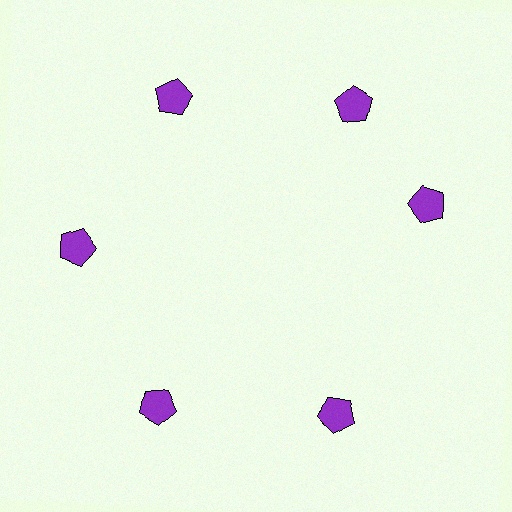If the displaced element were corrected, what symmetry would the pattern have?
It would have 6-fold rotational symmetry — the pattern would map onto itself every 60 degrees.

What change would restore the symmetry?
The symmetry would be restored by rotating it back into even spacing with its neighbors so that all 6 pentagons sit at equal angles and equal distance from the center.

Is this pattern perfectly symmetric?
No. The 6 purple pentagons are arranged in a ring, but one element near the 3 o'clock position is rotated out of alignment along the ring, breaking the 6-fold rotational symmetry.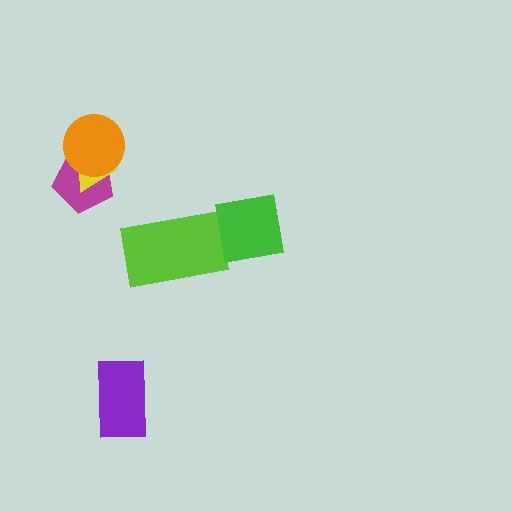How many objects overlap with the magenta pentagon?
2 objects overlap with the magenta pentagon.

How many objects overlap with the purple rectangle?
0 objects overlap with the purple rectangle.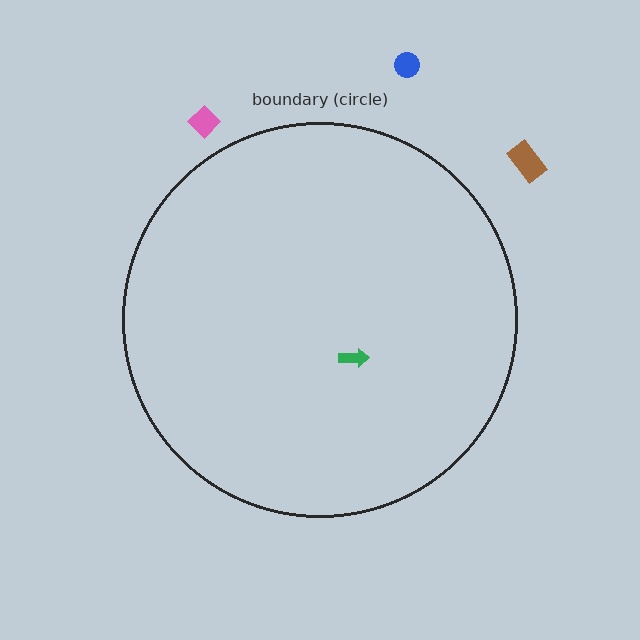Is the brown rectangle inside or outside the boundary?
Outside.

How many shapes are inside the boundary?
1 inside, 3 outside.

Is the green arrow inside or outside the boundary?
Inside.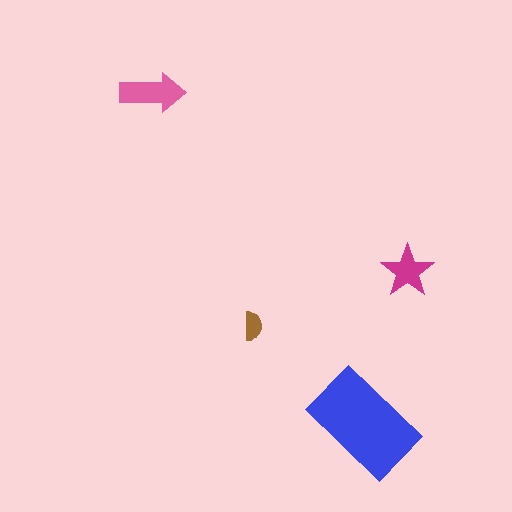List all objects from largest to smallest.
The blue rectangle, the pink arrow, the magenta star, the brown semicircle.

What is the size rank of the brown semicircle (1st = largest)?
4th.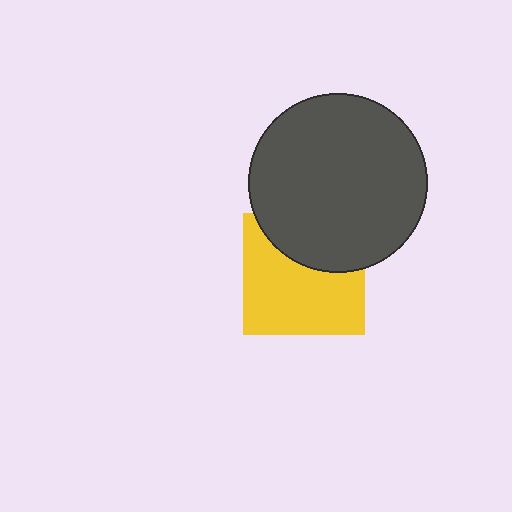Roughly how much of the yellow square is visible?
About half of it is visible (roughly 65%).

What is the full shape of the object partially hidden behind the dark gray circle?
The partially hidden object is a yellow square.